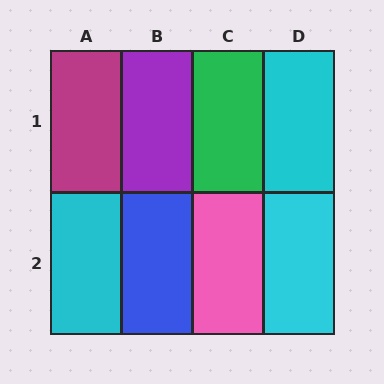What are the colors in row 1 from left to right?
Magenta, purple, green, cyan.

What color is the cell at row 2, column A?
Cyan.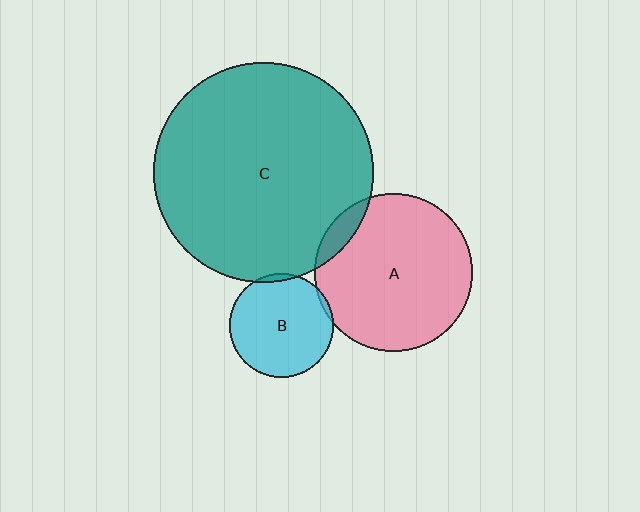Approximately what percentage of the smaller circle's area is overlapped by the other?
Approximately 10%.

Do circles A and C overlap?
Yes.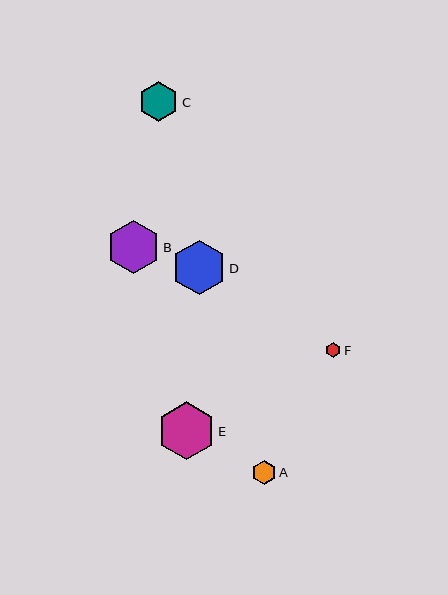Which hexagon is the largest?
Hexagon E is the largest with a size of approximately 58 pixels.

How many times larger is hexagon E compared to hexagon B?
Hexagon E is approximately 1.1 times the size of hexagon B.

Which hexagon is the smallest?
Hexagon F is the smallest with a size of approximately 15 pixels.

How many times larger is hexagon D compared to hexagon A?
Hexagon D is approximately 2.3 times the size of hexagon A.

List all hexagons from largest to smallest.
From largest to smallest: E, D, B, C, A, F.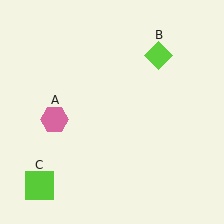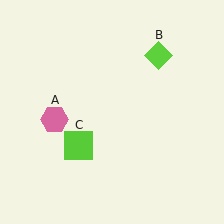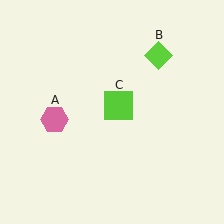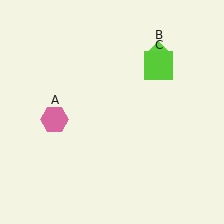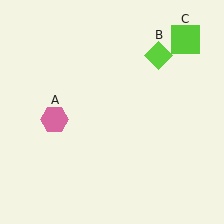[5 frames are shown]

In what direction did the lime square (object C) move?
The lime square (object C) moved up and to the right.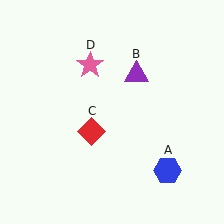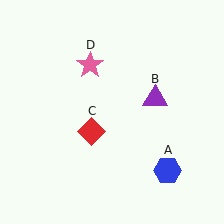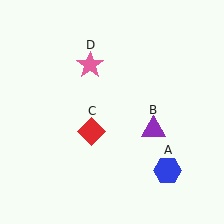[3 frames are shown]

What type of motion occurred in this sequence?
The purple triangle (object B) rotated clockwise around the center of the scene.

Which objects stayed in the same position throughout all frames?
Blue hexagon (object A) and red diamond (object C) and pink star (object D) remained stationary.